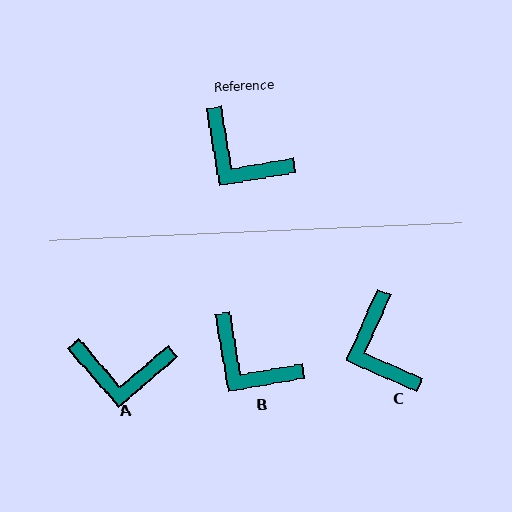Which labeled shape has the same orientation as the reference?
B.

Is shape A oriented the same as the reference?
No, it is off by about 31 degrees.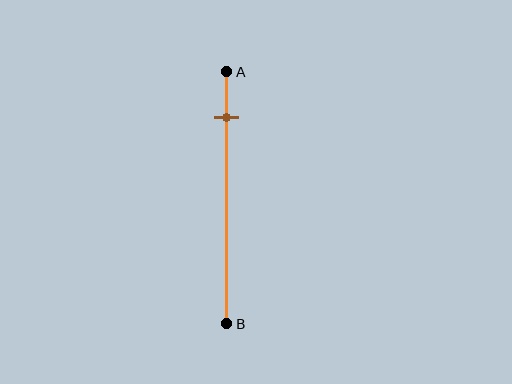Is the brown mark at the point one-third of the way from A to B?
No, the mark is at about 20% from A, not at the 33% one-third point.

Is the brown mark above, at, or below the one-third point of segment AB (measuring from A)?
The brown mark is above the one-third point of segment AB.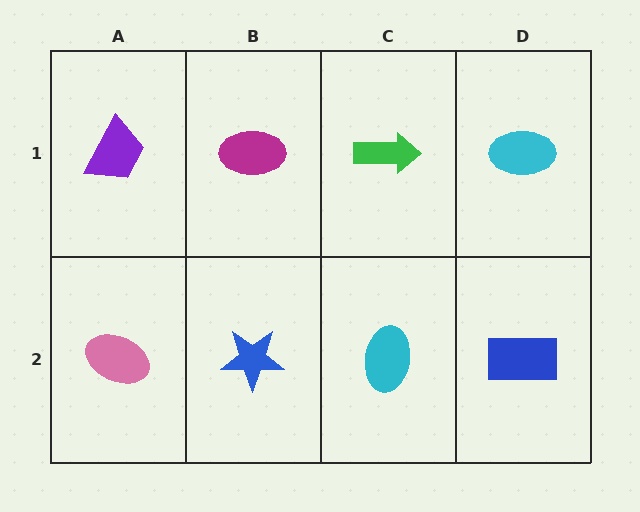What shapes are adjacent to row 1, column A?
A pink ellipse (row 2, column A), a magenta ellipse (row 1, column B).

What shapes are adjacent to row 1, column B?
A blue star (row 2, column B), a purple trapezoid (row 1, column A), a green arrow (row 1, column C).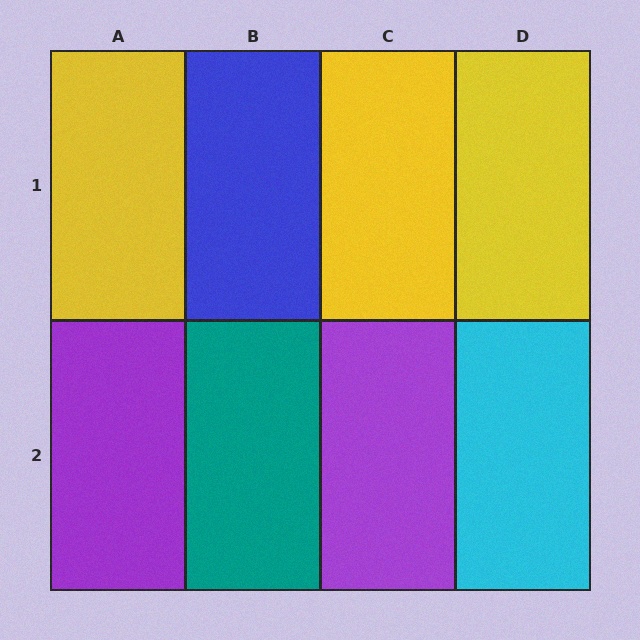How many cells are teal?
1 cell is teal.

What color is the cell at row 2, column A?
Purple.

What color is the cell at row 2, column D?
Cyan.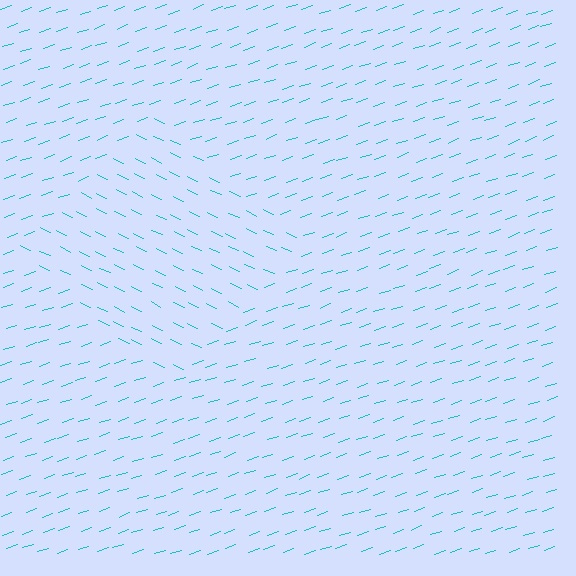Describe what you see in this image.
The image is filled with small cyan line segments. A diamond region in the image has lines oriented differently from the surrounding lines, creating a visible texture boundary.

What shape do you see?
I see a diamond.